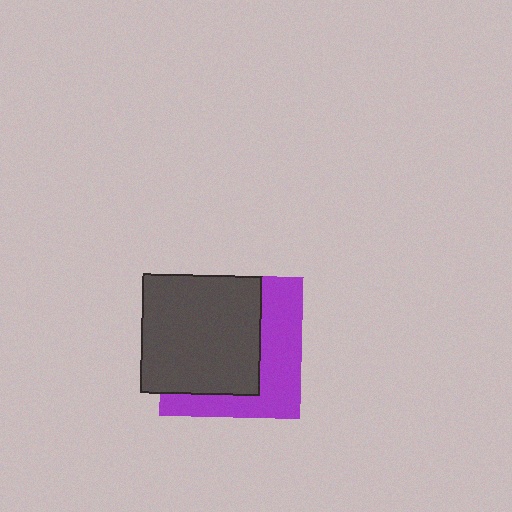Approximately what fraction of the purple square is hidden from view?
Roughly 60% of the purple square is hidden behind the dark gray square.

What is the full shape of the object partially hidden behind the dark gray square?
The partially hidden object is a purple square.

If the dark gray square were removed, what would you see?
You would see the complete purple square.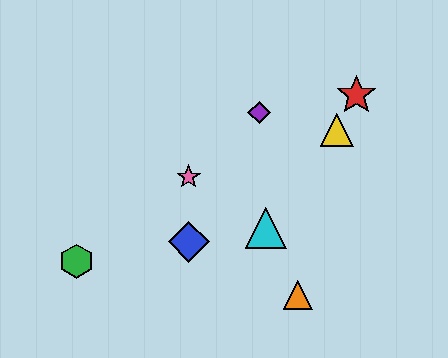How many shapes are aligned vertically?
2 shapes (the blue diamond, the pink star) are aligned vertically.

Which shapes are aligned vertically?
The blue diamond, the pink star are aligned vertically.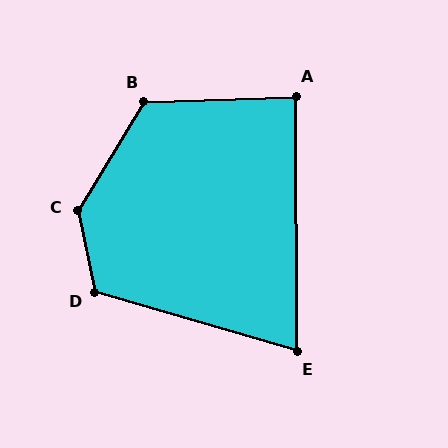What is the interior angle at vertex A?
Approximately 88 degrees (approximately right).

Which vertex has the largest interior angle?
C, at approximately 138 degrees.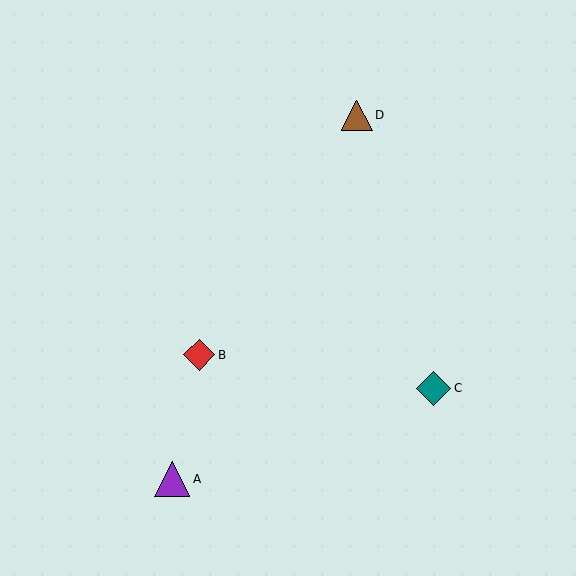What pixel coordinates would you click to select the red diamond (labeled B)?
Click at (199, 355) to select the red diamond B.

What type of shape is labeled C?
Shape C is a teal diamond.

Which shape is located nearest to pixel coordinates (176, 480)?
The purple triangle (labeled A) at (172, 479) is nearest to that location.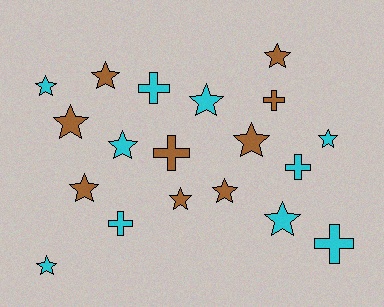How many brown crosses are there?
There are 2 brown crosses.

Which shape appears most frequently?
Star, with 13 objects.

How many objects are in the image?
There are 19 objects.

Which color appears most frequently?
Cyan, with 10 objects.